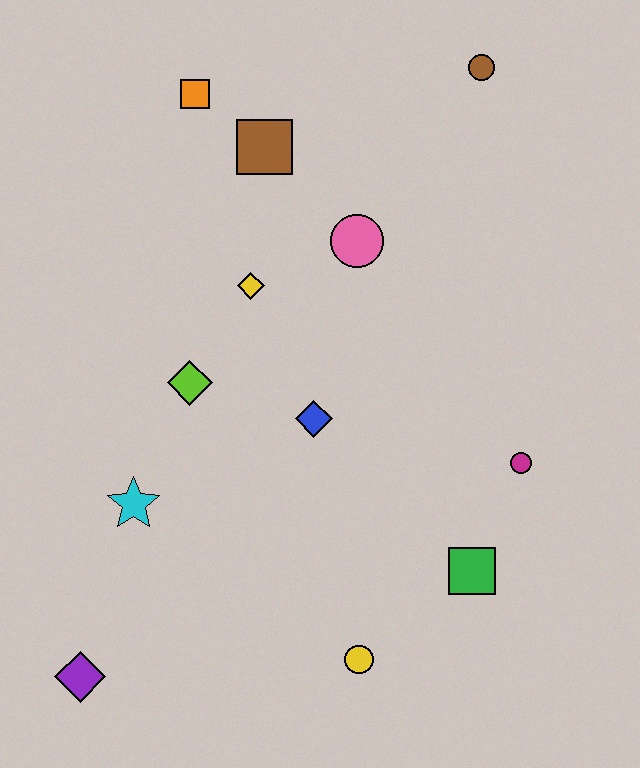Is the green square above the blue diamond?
No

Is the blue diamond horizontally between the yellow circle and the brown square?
Yes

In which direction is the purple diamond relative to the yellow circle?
The purple diamond is to the left of the yellow circle.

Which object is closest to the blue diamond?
The lime diamond is closest to the blue diamond.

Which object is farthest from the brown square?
The purple diamond is farthest from the brown square.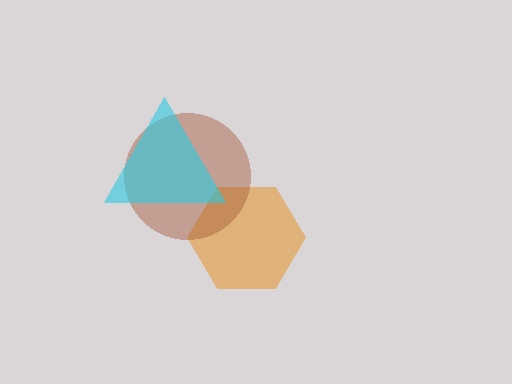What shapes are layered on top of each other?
The layered shapes are: an orange hexagon, a brown circle, a cyan triangle.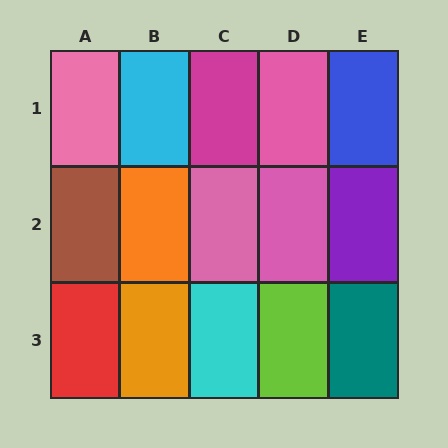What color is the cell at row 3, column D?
Lime.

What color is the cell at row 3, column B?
Orange.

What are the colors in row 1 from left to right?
Pink, cyan, magenta, pink, blue.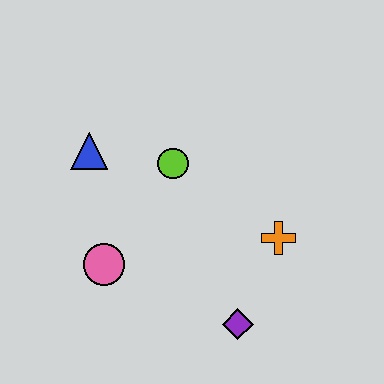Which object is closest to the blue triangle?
The lime circle is closest to the blue triangle.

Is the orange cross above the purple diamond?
Yes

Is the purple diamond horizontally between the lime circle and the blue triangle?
No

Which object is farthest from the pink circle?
The orange cross is farthest from the pink circle.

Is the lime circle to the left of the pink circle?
No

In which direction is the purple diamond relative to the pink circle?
The purple diamond is to the right of the pink circle.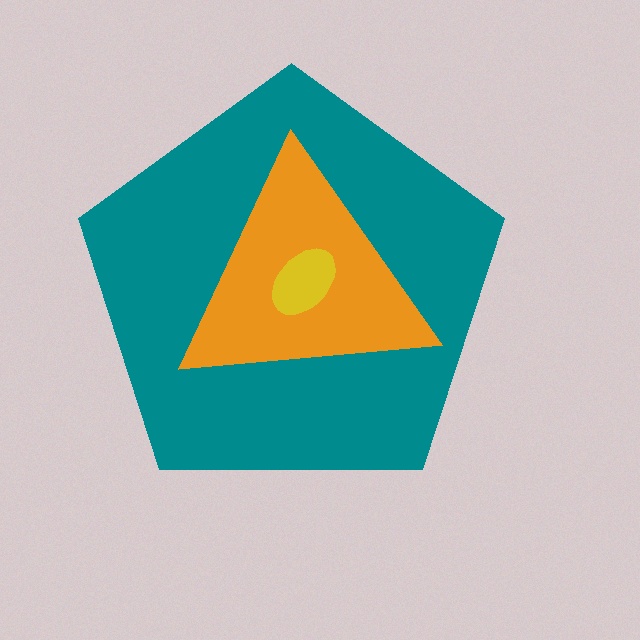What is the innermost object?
The yellow ellipse.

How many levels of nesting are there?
3.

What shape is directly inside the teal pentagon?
The orange triangle.